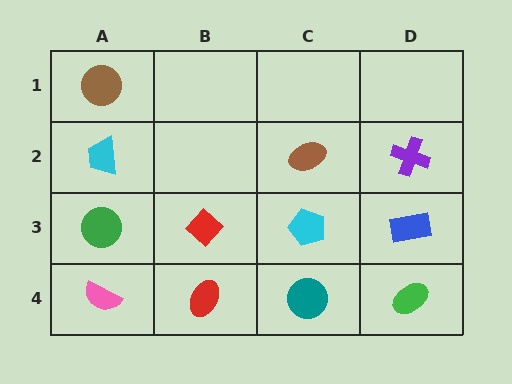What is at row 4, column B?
A red ellipse.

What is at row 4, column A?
A pink semicircle.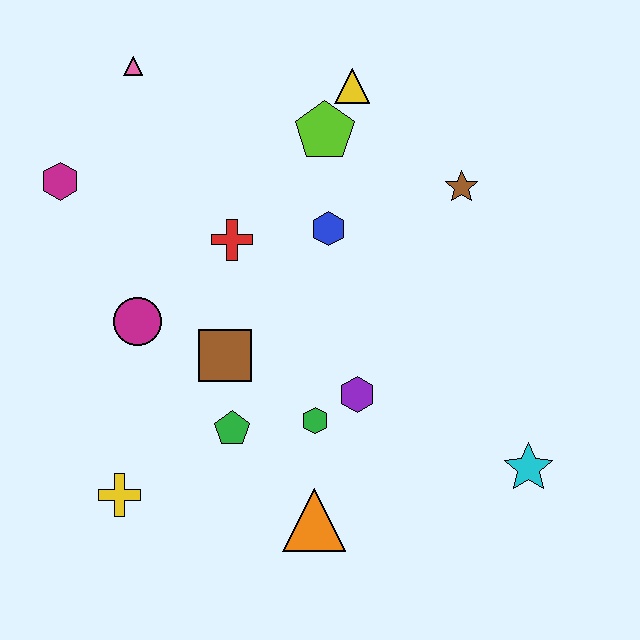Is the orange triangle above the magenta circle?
No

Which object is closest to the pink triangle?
The magenta hexagon is closest to the pink triangle.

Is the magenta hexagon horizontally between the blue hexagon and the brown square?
No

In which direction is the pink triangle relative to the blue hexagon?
The pink triangle is to the left of the blue hexagon.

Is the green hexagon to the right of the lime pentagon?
No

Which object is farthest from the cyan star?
The pink triangle is farthest from the cyan star.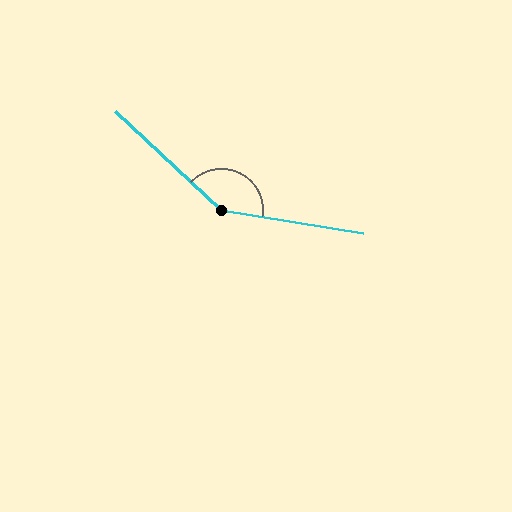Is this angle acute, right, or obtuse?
It is obtuse.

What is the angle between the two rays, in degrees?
Approximately 146 degrees.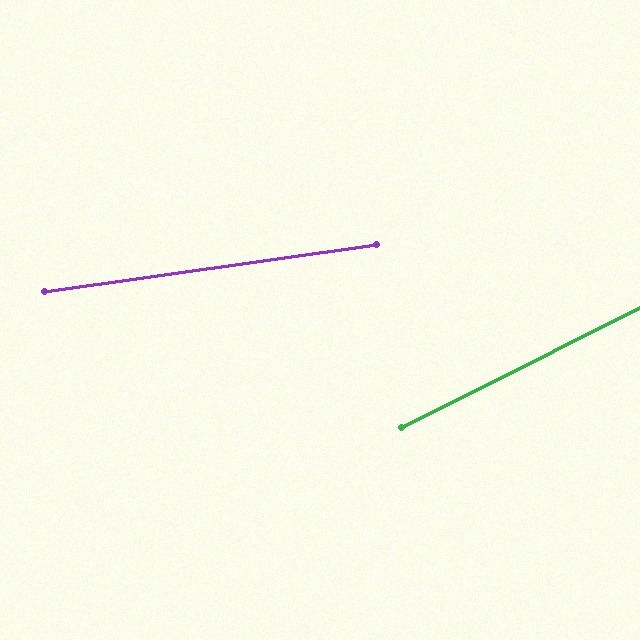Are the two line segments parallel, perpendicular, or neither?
Neither parallel nor perpendicular — they differ by about 19°.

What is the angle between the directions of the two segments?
Approximately 19 degrees.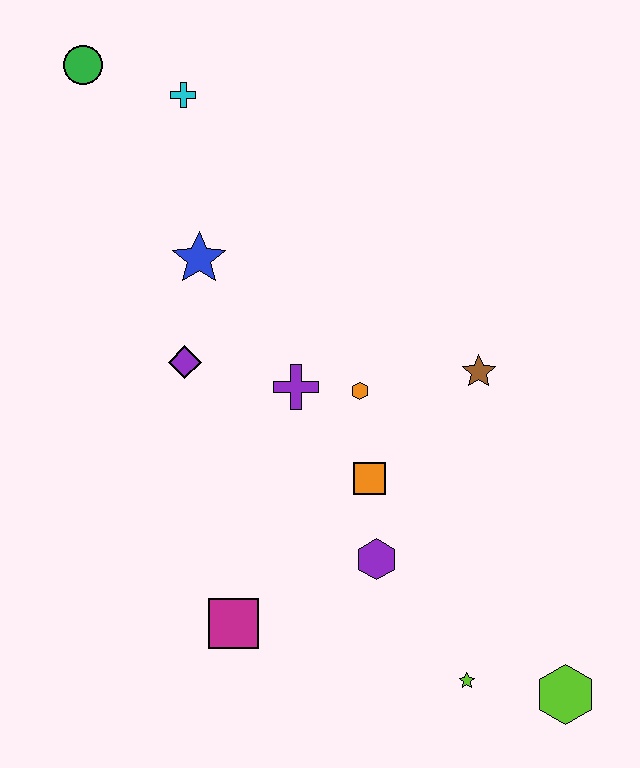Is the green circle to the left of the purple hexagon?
Yes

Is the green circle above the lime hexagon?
Yes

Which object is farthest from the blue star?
The lime hexagon is farthest from the blue star.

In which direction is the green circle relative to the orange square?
The green circle is above the orange square.